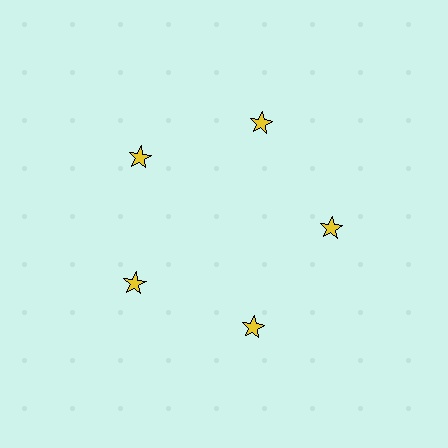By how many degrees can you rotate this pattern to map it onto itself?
The pattern maps onto itself every 72 degrees of rotation.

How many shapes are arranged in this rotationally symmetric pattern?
There are 5 shapes, arranged in 5 groups of 1.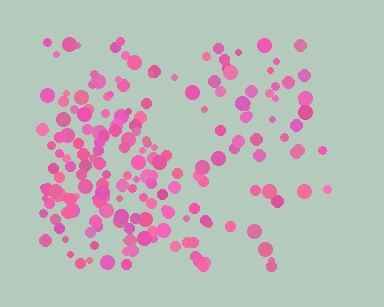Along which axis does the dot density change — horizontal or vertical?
Horizontal.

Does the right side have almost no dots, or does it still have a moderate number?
Still a moderate number, just noticeably fewer than the left.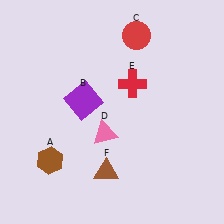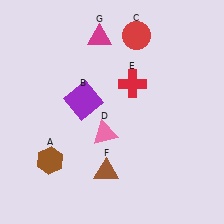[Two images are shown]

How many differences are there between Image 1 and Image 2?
There is 1 difference between the two images.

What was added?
A magenta triangle (G) was added in Image 2.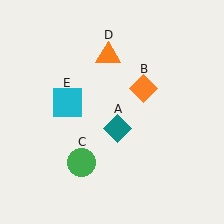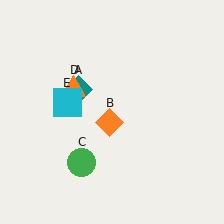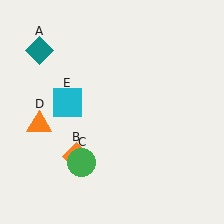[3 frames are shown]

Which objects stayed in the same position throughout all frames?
Green circle (object C) and cyan square (object E) remained stationary.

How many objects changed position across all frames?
3 objects changed position: teal diamond (object A), orange diamond (object B), orange triangle (object D).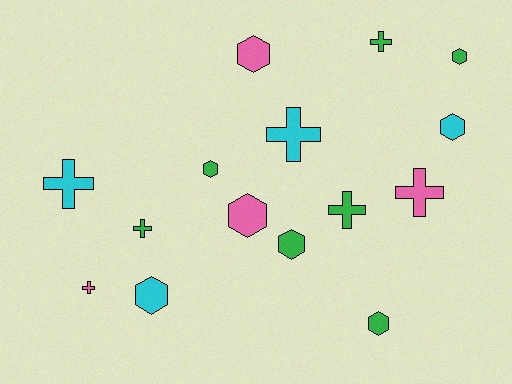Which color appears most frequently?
Green, with 7 objects.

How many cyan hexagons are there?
There are 2 cyan hexagons.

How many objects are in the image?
There are 15 objects.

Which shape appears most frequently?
Hexagon, with 8 objects.